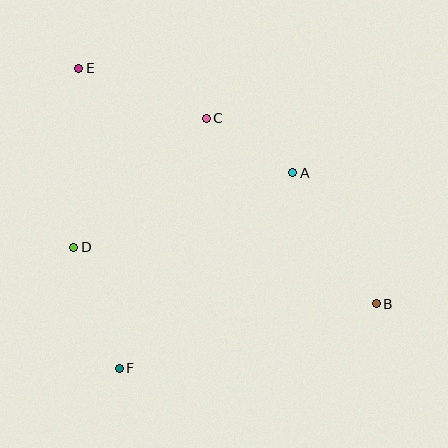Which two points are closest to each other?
Points A and C are closest to each other.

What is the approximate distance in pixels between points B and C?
The distance between B and C is approximately 252 pixels.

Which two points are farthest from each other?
Points B and E are farthest from each other.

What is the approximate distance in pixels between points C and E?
The distance between C and E is approximately 137 pixels.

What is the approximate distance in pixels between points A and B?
The distance between A and B is approximately 155 pixels.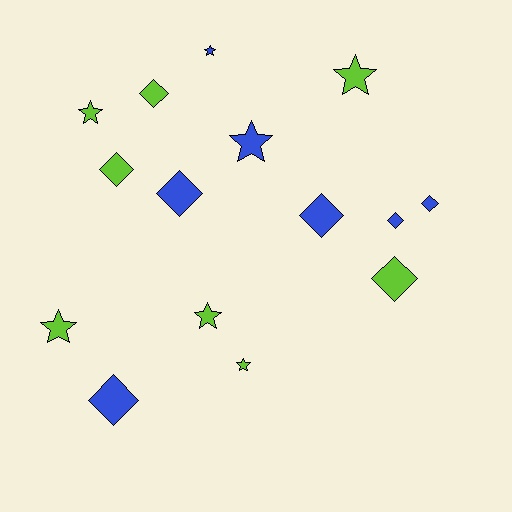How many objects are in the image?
There are 15 objects.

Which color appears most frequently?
Lime, with 8 objects.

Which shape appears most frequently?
Diamond, with 8 objects.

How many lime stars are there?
There are 5 lime stars.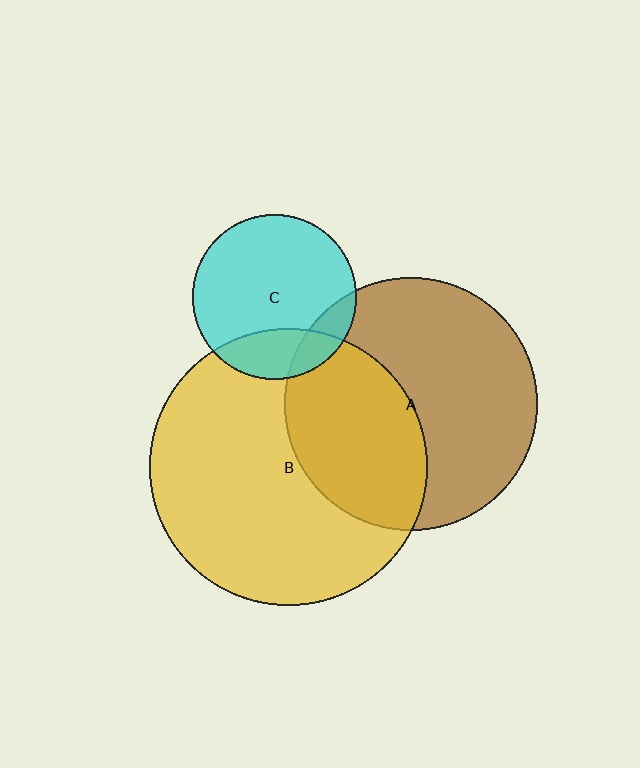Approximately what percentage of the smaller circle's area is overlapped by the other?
Approximately 20%.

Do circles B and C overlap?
Yes.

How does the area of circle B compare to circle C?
Approximately 2.9 times.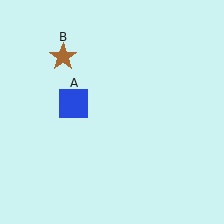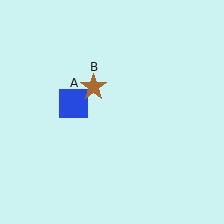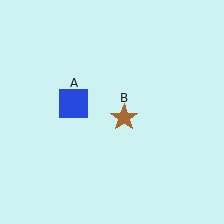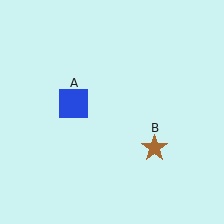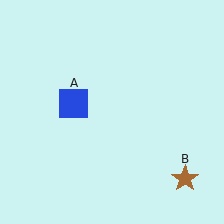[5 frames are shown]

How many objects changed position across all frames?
1 object changed position: brown star (object B).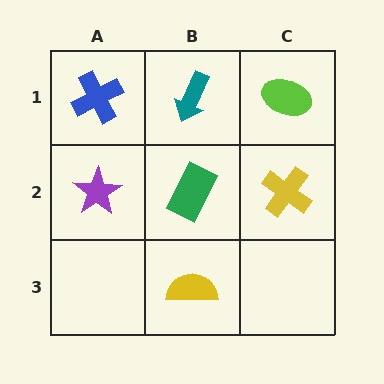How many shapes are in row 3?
1 shape.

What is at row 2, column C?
A yellow cross.